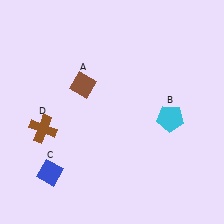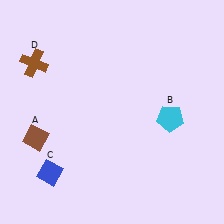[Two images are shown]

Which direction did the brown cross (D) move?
The brown cross (D) moved up.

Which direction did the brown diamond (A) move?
The brown diamond (A) moved down.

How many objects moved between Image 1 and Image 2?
2 objects moved between the two images.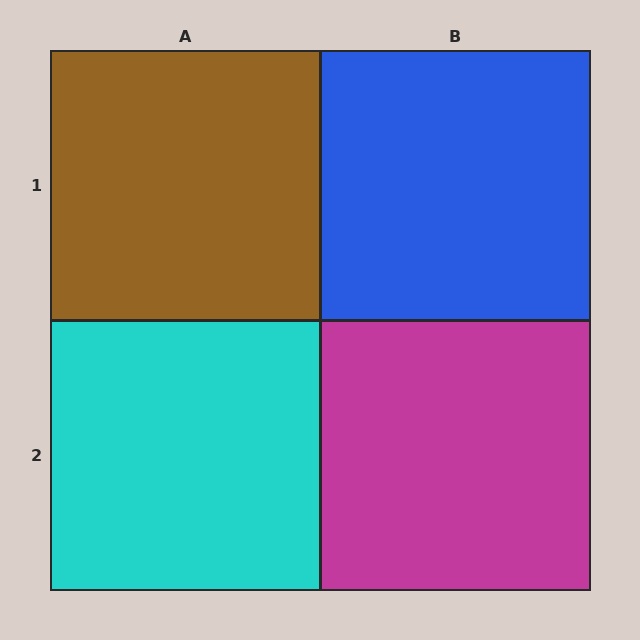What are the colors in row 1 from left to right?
Brown, blue.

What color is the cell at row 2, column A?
Cyan.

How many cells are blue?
1 cell is blue.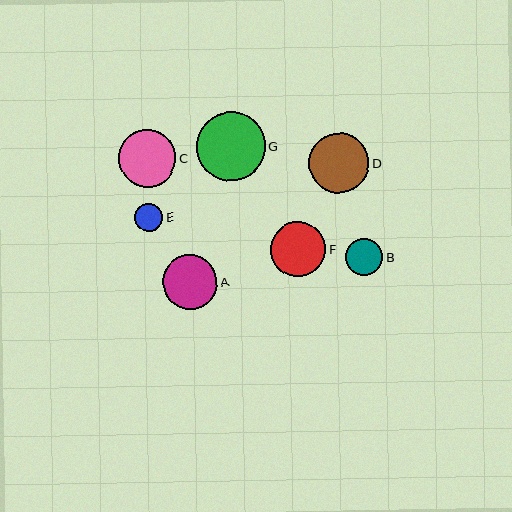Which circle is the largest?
Circle G is the largest with a size of approximately 69 pixels.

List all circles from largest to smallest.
From largest to smallest: G, D, C, F, A, B, E.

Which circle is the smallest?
Circle E is the smallest with a size of approximately 28 pixels.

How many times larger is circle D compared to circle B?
Circle D is approximately 1.6 times the size of circle B.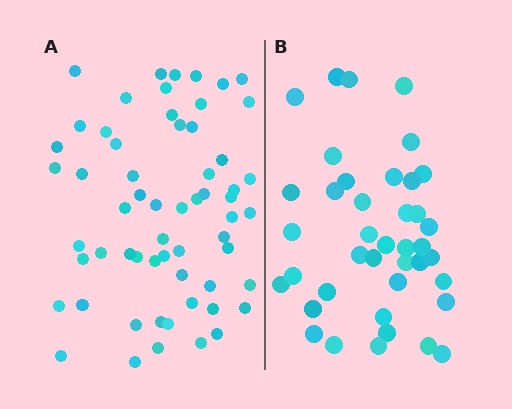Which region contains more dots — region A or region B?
Region A (the left region) has more dots.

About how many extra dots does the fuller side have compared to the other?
Region A has approximately 20 more dots than region B.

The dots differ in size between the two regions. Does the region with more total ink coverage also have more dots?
No. Region B has more total ink coverage because its dots are larger, but region A actually contains more individual dots. Total area can be misleading — the number of items is what matters here.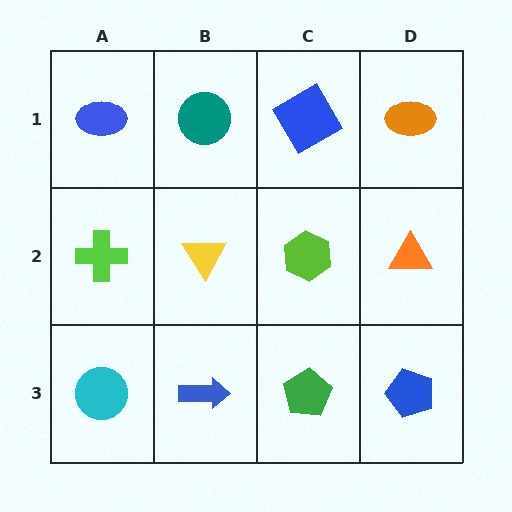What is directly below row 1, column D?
An orange triangle.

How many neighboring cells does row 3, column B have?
3.